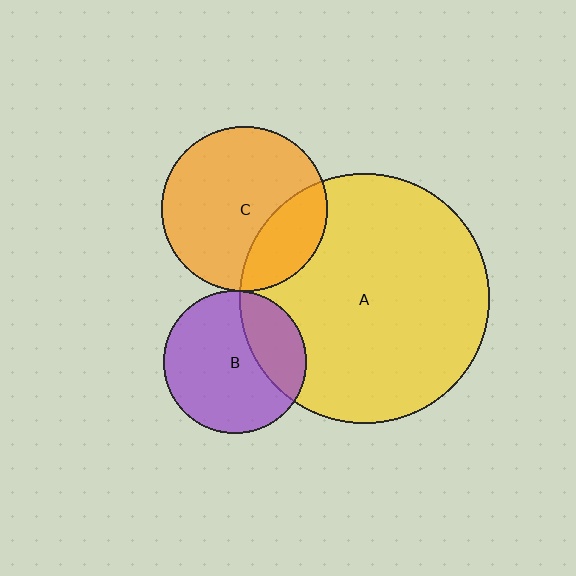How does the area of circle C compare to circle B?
Approximately 1.3 times.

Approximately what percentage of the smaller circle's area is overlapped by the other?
Approximately 25%.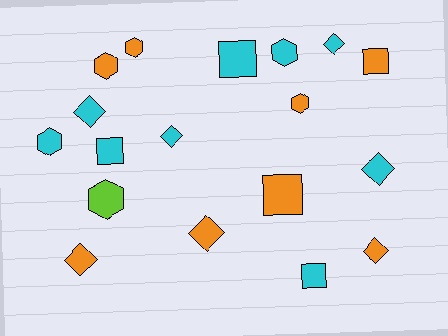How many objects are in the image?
There are 18 objects.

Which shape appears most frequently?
Diamond, with 7 objects.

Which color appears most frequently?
Cyan, with 9 objects.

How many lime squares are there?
There are no lime squares.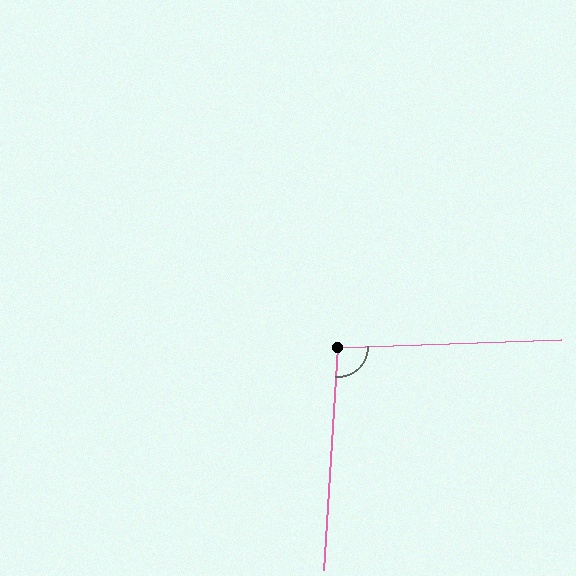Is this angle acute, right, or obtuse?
It is obtuse.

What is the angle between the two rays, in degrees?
Approximately 96 degrees.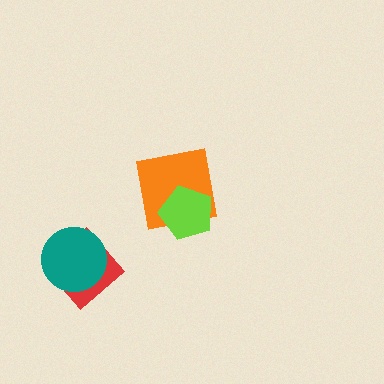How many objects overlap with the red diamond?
1 object overlaps with the red diamond.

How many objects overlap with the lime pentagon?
1 object overlaps with the lime pentagon.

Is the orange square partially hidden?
Yes, it is partially covered by another shape.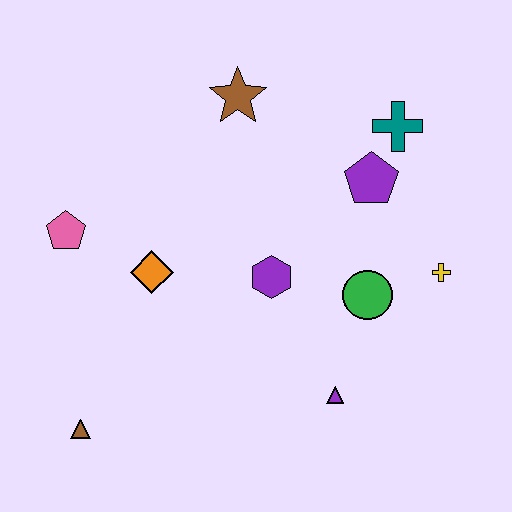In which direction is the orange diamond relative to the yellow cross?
The orange diamond is to the left of the yellow cross.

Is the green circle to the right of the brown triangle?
Yes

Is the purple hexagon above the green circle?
Yes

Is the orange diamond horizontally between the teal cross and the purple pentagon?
No